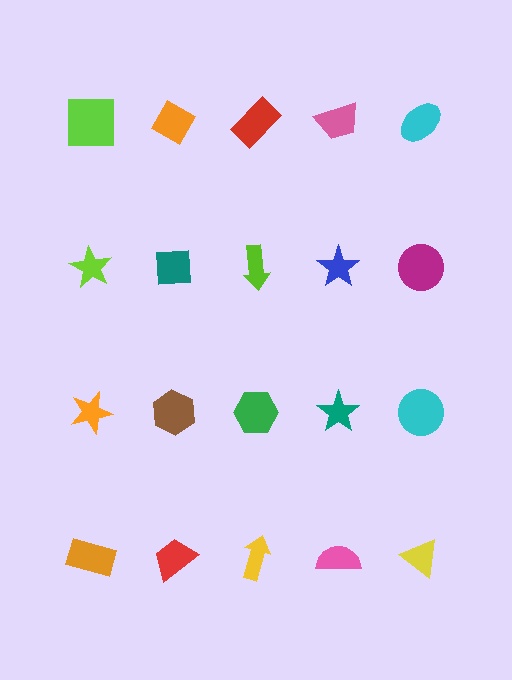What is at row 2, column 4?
A blue star.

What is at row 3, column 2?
A brown hexagon.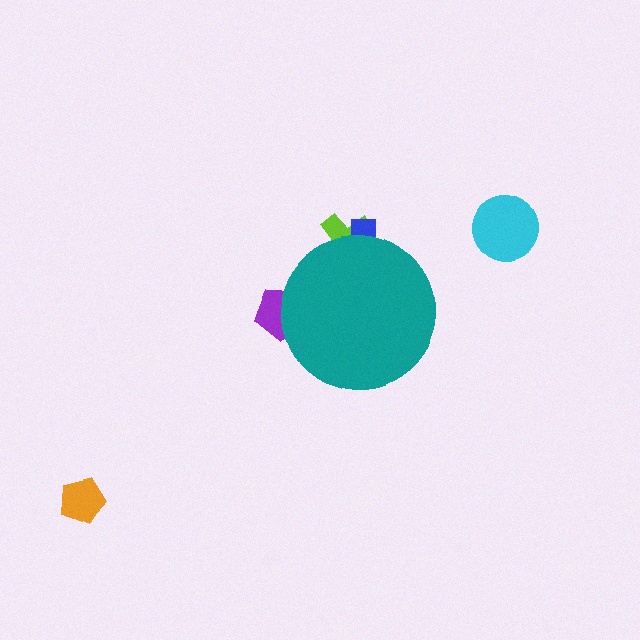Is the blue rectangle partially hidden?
Yes, the blue rectangle is partially hidden behind the teal circle.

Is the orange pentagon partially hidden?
No, the orange pentagon is fully visible.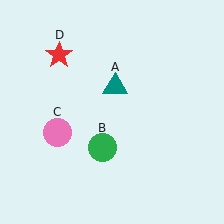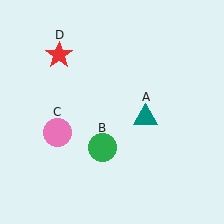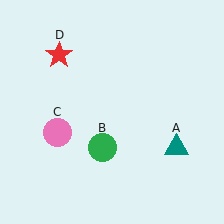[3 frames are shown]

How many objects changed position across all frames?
1 object changed position: teal triangle (object A).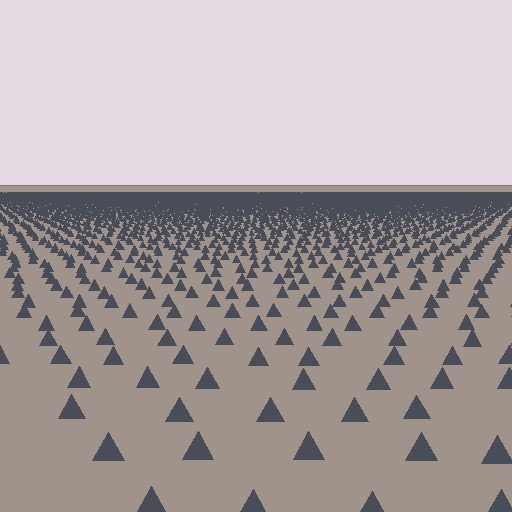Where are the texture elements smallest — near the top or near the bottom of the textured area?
Near the top.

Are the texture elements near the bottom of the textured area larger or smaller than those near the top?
Larger. Near the bottom, elements are closer to the viewer and appear at a bigger on-screen size.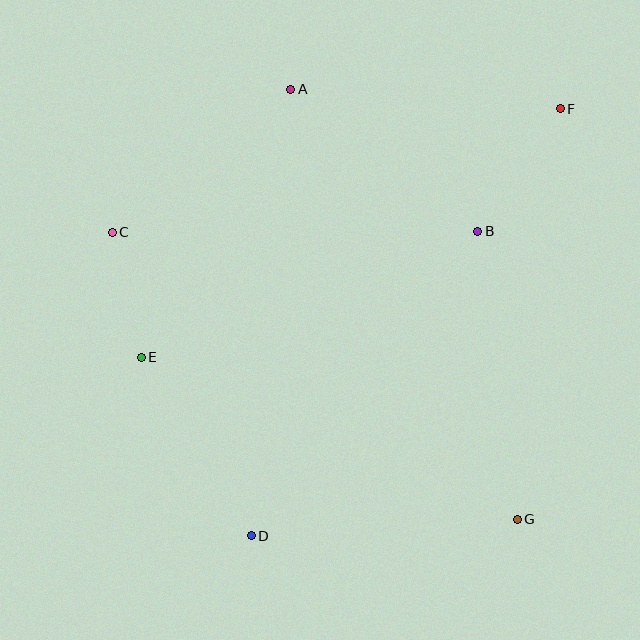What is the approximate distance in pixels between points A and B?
The distance between A and B is approximately 235 pixels.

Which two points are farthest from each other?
Points D and F are farthest from each other.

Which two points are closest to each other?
Points C and E are closest to each other.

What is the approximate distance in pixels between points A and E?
The distance between A and E is approximately 307 pixels.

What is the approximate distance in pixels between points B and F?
The distance between B and F is approximately 147 pixels.